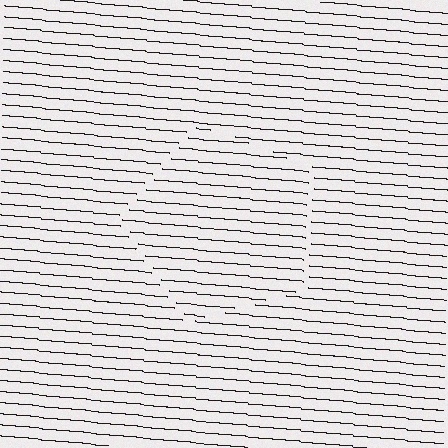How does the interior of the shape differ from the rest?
The interior of the shape contains the same grating, shifted by half a period — the contour is defined by the phase discontinuity where line-ends from the inner and outer gratings abut.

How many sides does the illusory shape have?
5 sides — the line-ends trace a pentagon.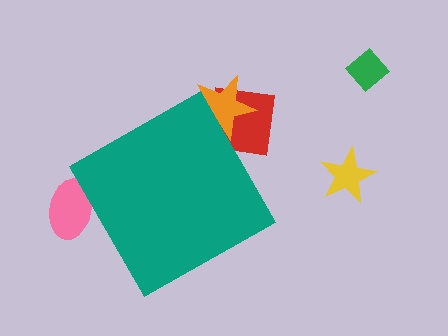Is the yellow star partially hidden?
No, the yellow star is fully visible.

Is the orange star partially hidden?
Yes, the orange star is partially hidden behind the teal diamond.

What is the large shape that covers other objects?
A teal diamond.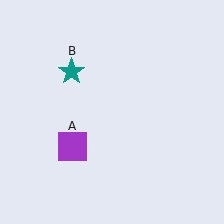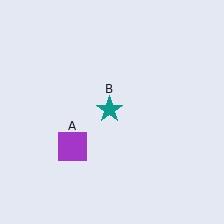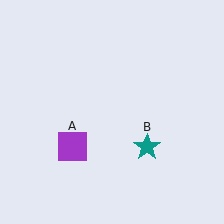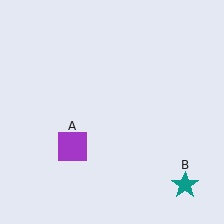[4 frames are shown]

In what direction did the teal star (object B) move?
The teal star (object B) moved down and to the right.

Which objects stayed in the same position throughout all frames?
Purple square (object A) remained stationary.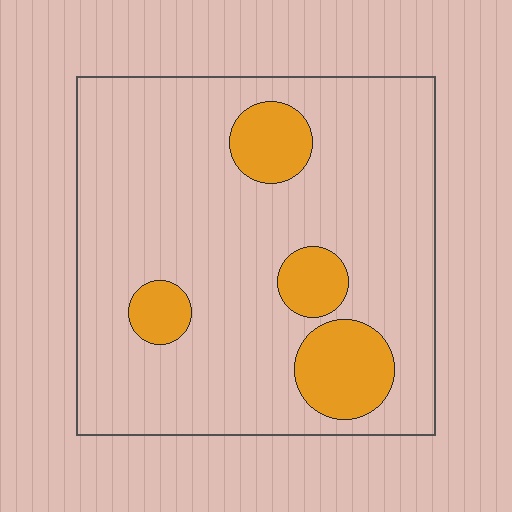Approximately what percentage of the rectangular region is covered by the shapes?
Approximately 15%.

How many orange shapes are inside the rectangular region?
4.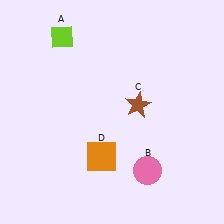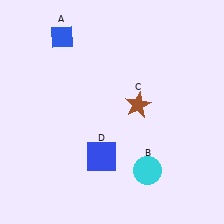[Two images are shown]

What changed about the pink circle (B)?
In Image 1, B is pink. In Image 2, it changed to cyan.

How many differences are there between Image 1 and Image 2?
There are 3 differences between the two images.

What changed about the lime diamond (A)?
In Image 1, A is lime. In Image 2, it changed to blue.